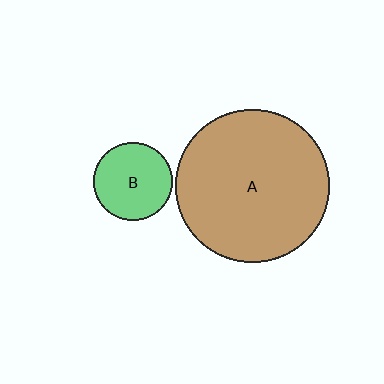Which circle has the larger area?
Circle A (brown).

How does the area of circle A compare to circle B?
Approximately 3.8 times.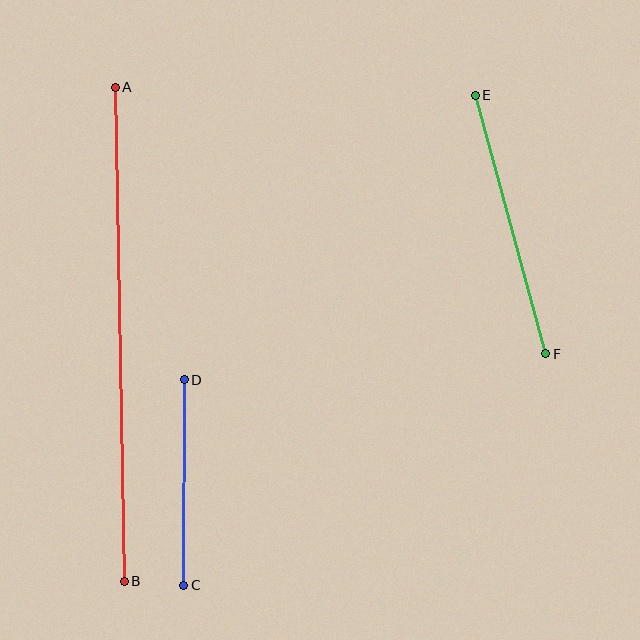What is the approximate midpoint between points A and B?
The midpoint is at approximately (120, 334) pixels.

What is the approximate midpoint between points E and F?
The midpoint is at approximately (510, 225) pixels.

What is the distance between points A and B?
The distance is approximately 494 pixels.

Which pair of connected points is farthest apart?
Points A and B are farthest apart.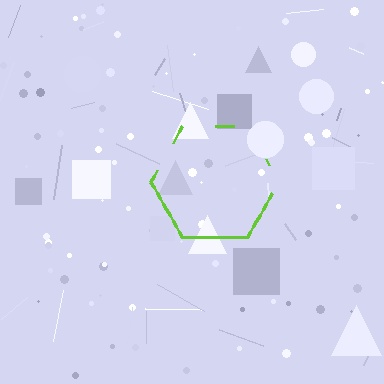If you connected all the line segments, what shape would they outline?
They would outline a hexagon.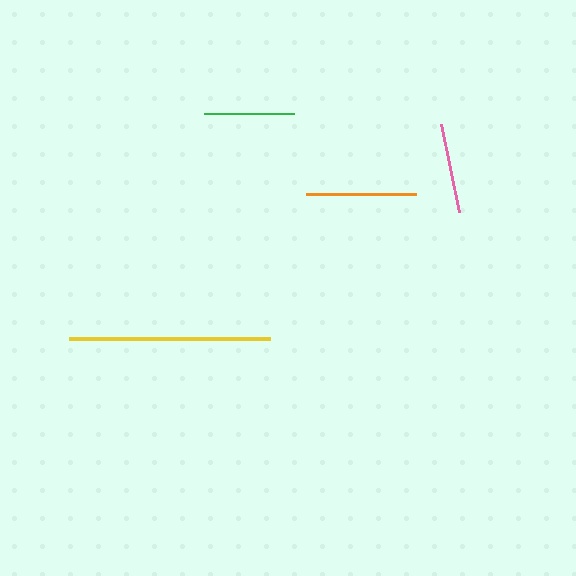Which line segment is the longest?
The yellow line is the longest at approximately 201 pixels.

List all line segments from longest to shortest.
From longest to shortest: yellow, orange, pink, green.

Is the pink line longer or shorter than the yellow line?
The yellow line is longer than the pink line.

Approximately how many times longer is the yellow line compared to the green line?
The yellow line is approximately 2.3 times the length of the green line.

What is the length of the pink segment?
The pink segment is approximately 90 pixels long.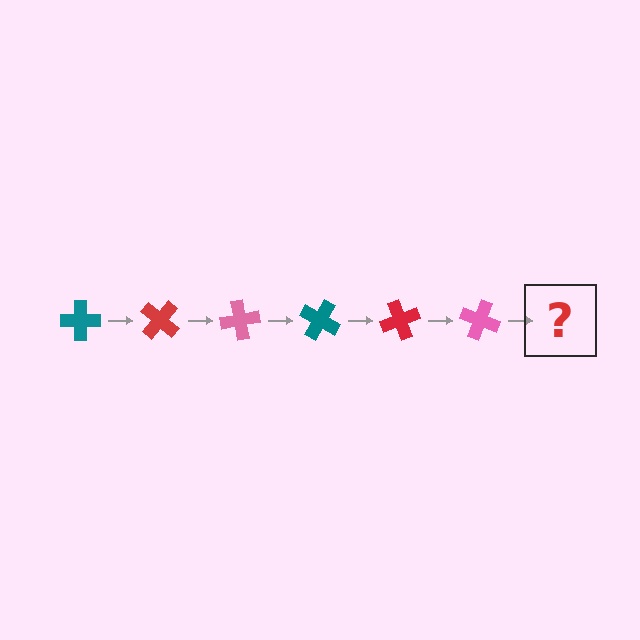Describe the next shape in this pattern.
It should be a teal cross, rotated 240 degrees from the start.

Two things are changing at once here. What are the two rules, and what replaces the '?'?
The two rules are that it rotates 40 degrees each step and the color cycles through teal, red, and pink. The '?' should be a teal cross, rotated 240 degrees from the start.